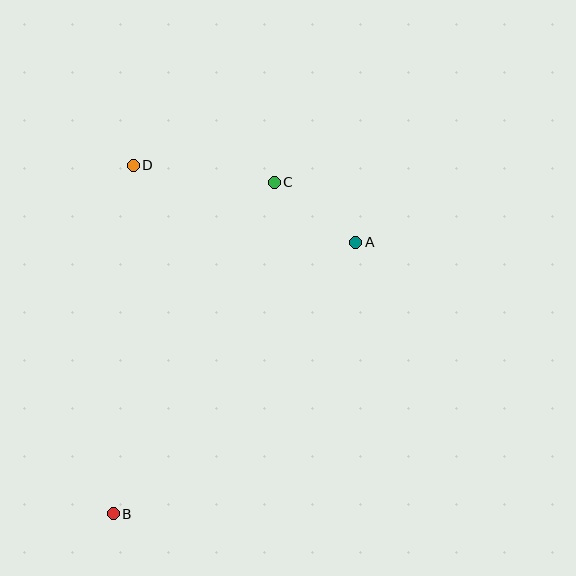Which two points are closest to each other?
Points A and C are closest to each other.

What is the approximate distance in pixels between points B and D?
The distance between B and D is approximately 349 pixels.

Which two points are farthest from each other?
Points B and C are farthest from each other.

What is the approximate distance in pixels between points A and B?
The distance between A and B is approximately 364 pixels.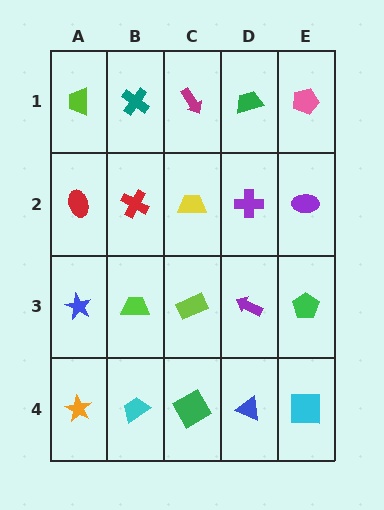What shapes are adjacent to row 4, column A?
A blue star (row 3, column A), a cyan trapezoid (row 4, column B).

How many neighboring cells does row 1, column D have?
3.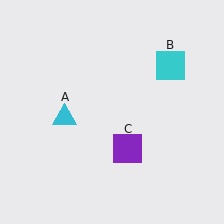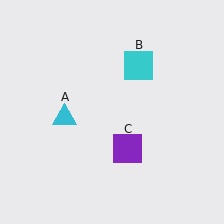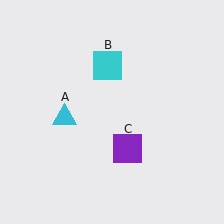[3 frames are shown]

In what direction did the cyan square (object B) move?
The cyan square (object B) moved left.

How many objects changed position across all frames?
1 object changed position: cyan square (object B).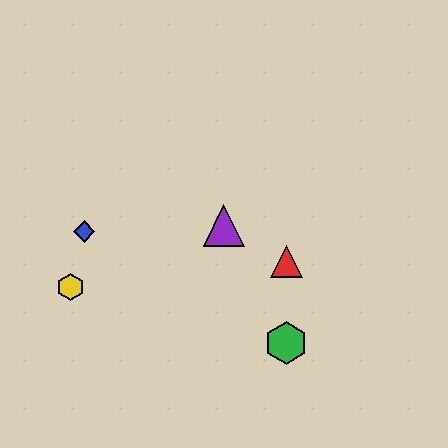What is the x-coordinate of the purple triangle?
The purple triangle is at x≈224.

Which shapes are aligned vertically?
The red triangle, the green hexagon are aligned vertically.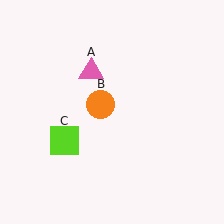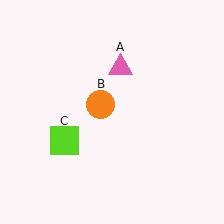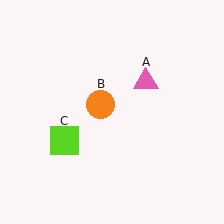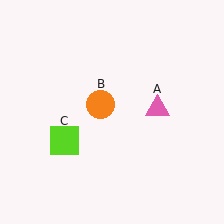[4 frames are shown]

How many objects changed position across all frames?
1 object changed position: pink triangle (object A).